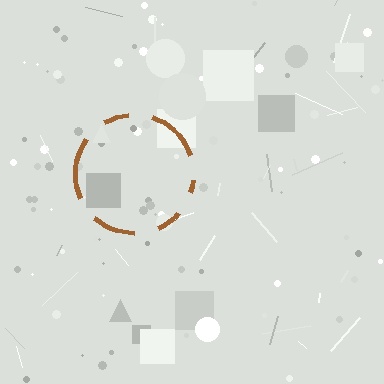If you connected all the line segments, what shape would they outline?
They would outline a circle.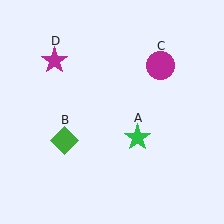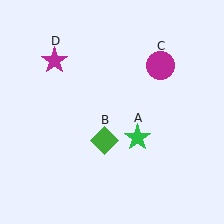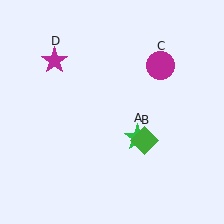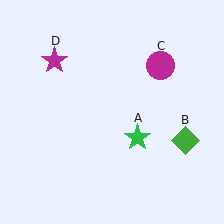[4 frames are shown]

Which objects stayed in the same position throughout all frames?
Green star (object A) and magenta circle (object C) and magenta star (object D) remained stationary.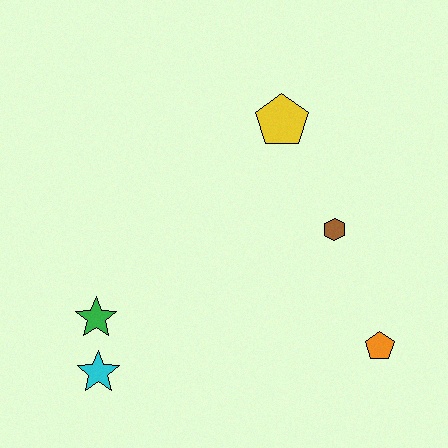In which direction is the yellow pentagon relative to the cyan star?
The yellow pentagon is above the cyan star.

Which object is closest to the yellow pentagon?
The brown hexagon is closest to the yellow pentagon.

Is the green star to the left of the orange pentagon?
Yes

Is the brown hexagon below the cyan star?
No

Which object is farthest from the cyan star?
The yellow pentagon is farthest from the cyan star.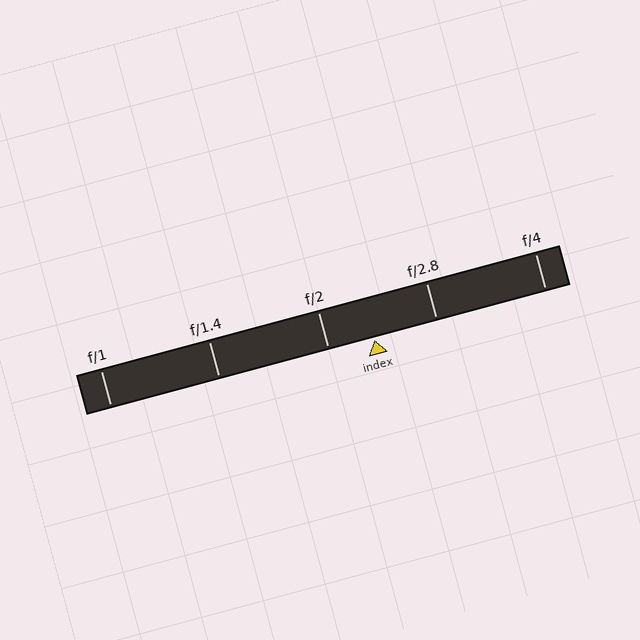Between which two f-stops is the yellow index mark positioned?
The index mark is between f/2 and f/2.8.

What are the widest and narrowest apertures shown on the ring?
The widest aperture shown is f/1 and the narrowest is f/4.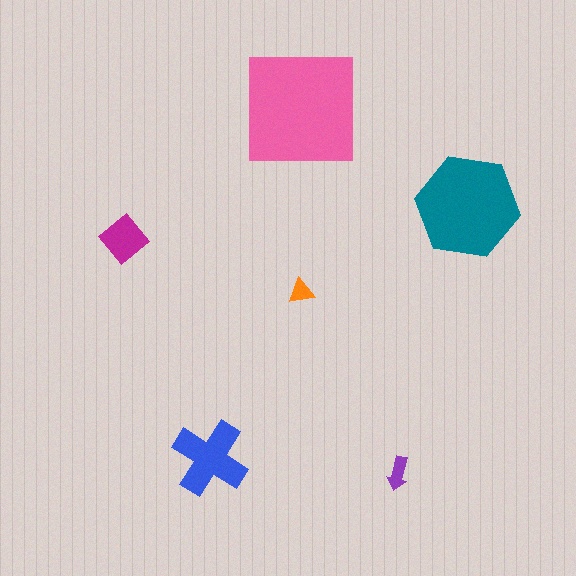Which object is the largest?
The pink square.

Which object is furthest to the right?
The teal hexagon is rightmost.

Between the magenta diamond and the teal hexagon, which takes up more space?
The teal hexagon.